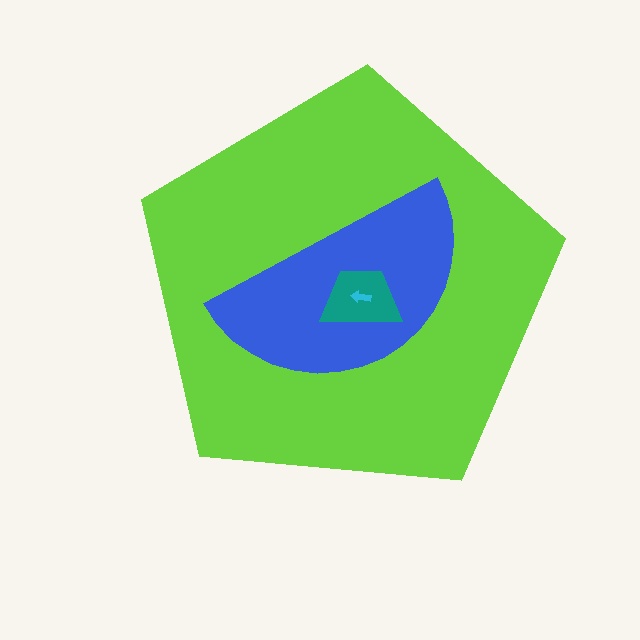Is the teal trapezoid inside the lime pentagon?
Yes.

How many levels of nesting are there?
4.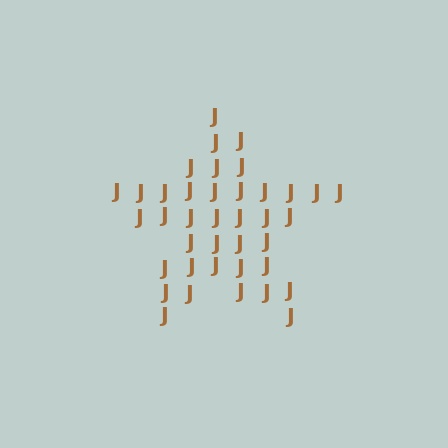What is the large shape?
The large shape is a star.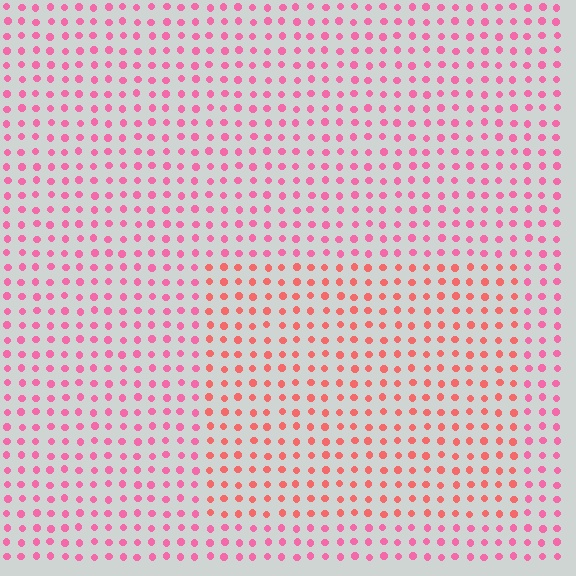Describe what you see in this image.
The image is filled with small pink elements in a uniform arrangement. A rectangle-shaped region is visible where the elements are tinted to a slightly different hue, forming a subtle color boundary.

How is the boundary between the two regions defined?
The boundary is defined purely by a slight shift in hue (about 27 degrees). Spacing, size, and orientation are identical on both sides.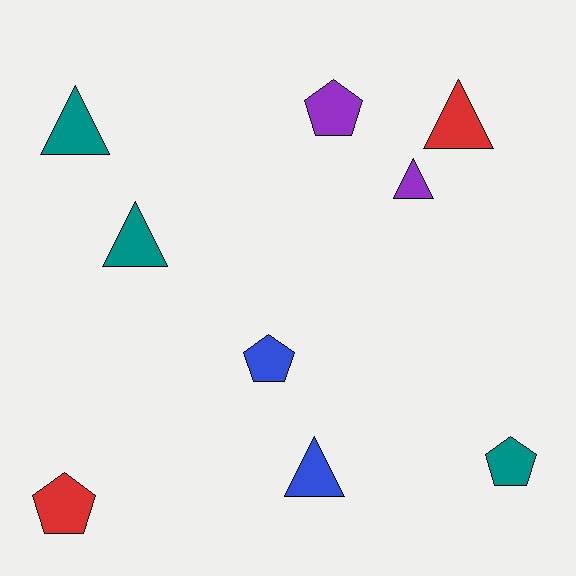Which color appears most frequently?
Teal, with 3 objects.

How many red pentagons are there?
There is 1 red pentagon.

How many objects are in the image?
There are 9 objects.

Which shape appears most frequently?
Triangle, with 5 objects.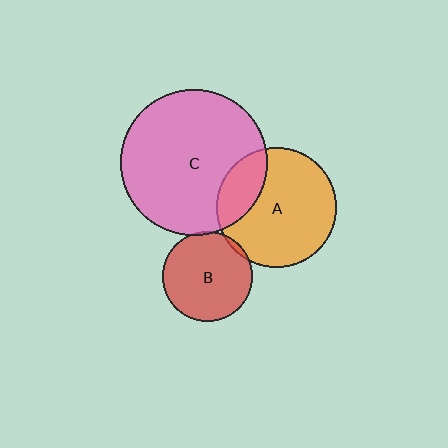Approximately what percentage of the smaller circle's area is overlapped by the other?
Approximately 20%.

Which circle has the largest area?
Circle C (pink).